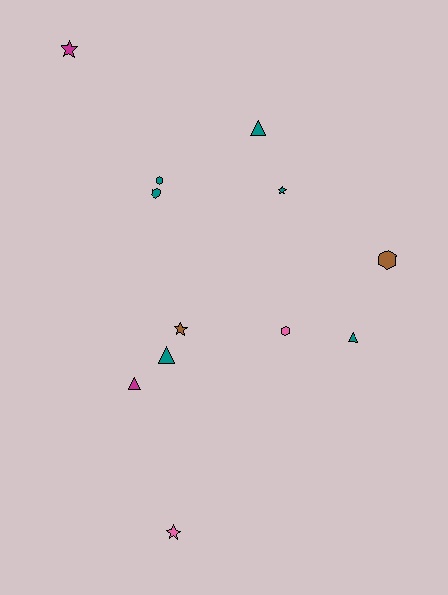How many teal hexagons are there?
There are 2 teal hexagons.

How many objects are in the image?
There are 12 objects.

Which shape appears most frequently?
Hexagon, with 4 objects.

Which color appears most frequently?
Teal, with 6 objects.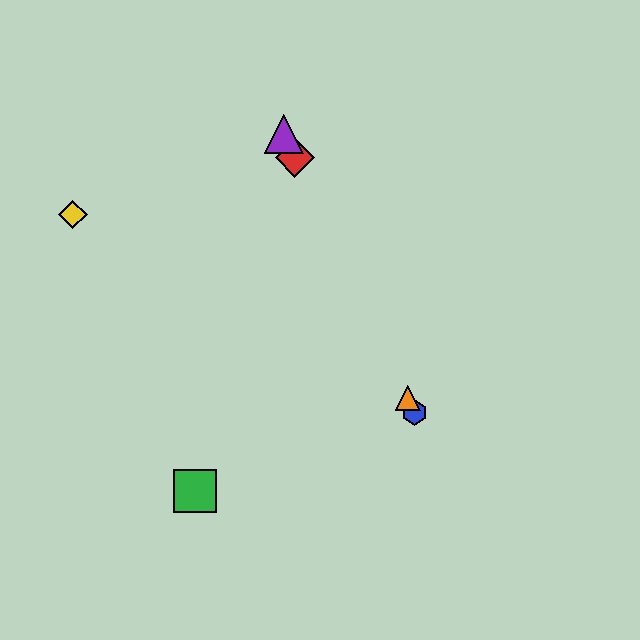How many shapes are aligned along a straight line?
4 shapes (the red diamond, the blue hexagon, the purple triangle, the orange triangle) are aligned along a straight line.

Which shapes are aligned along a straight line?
The red diamond, the blue hexagon, the purple triangle, the orange triangle are aligned along a straight line.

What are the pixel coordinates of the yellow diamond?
The yellow diamond is at (73, 215).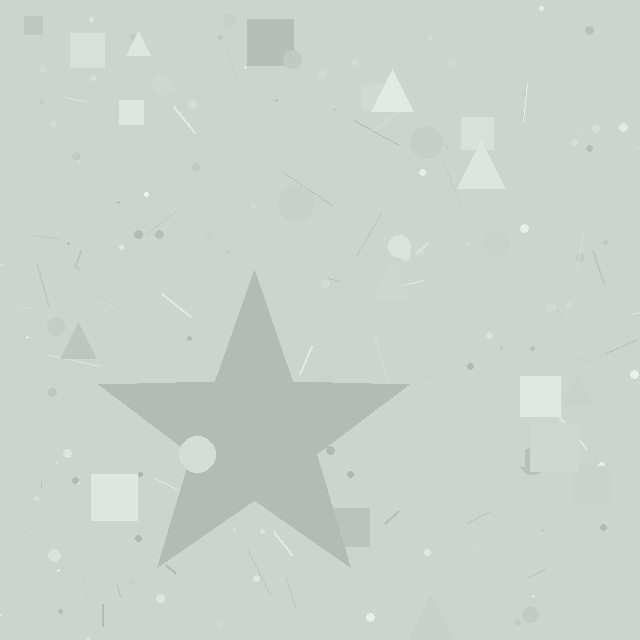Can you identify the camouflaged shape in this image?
The camouflaged shape is a star.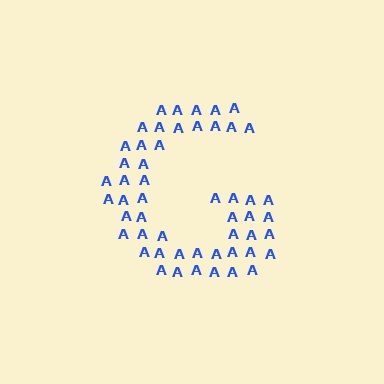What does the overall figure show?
The overall figure shows the letter G.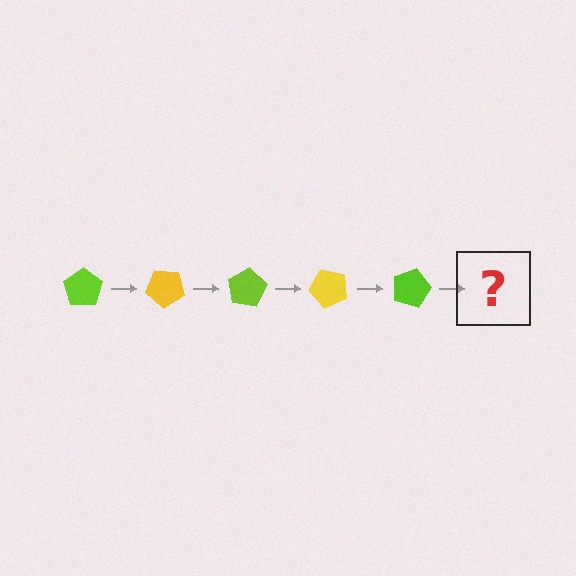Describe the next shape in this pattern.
It should be a yellow pentagon, rotated 200 degrees from the start.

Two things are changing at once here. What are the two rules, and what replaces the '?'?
The two rules are that it rotates 40 degrees each step and the color cycles through lime and yellow. The '?' should be a yellow pentagon, rotated 200 degrees from the start.